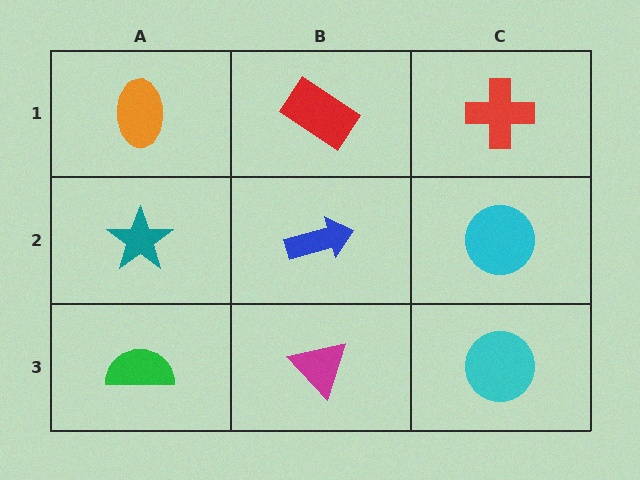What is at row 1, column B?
A red rectangle.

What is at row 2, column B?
A blue arrow.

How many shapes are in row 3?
3 shapes.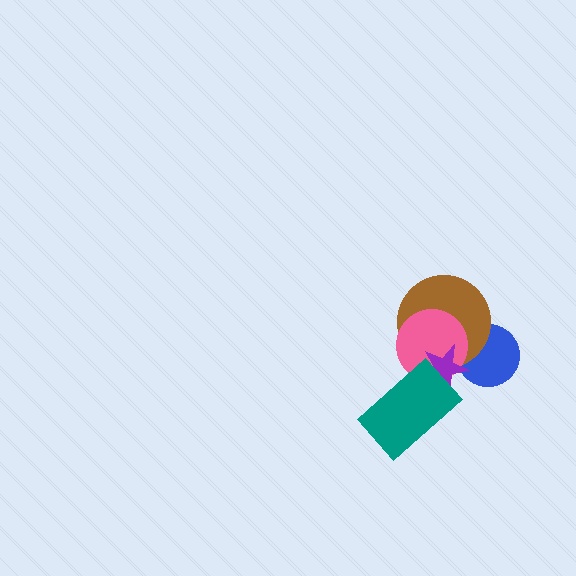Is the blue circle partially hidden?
Yes, it is partially covered by another shape.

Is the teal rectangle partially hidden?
No, no other shape covers it.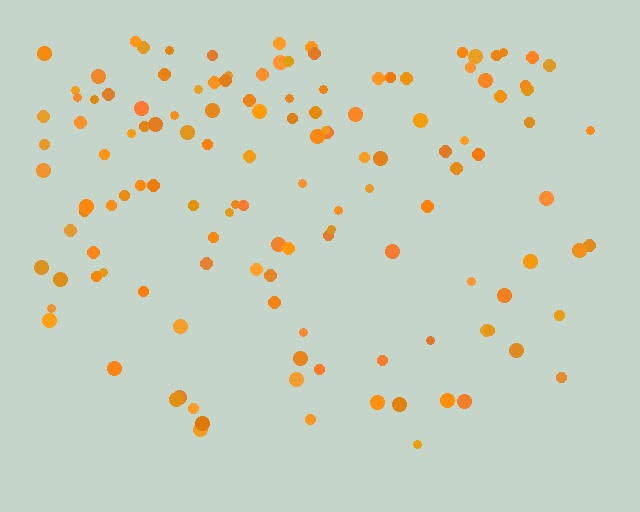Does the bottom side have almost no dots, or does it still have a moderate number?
Still a moderate number, just noticeably fewer than the top.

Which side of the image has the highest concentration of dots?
The top.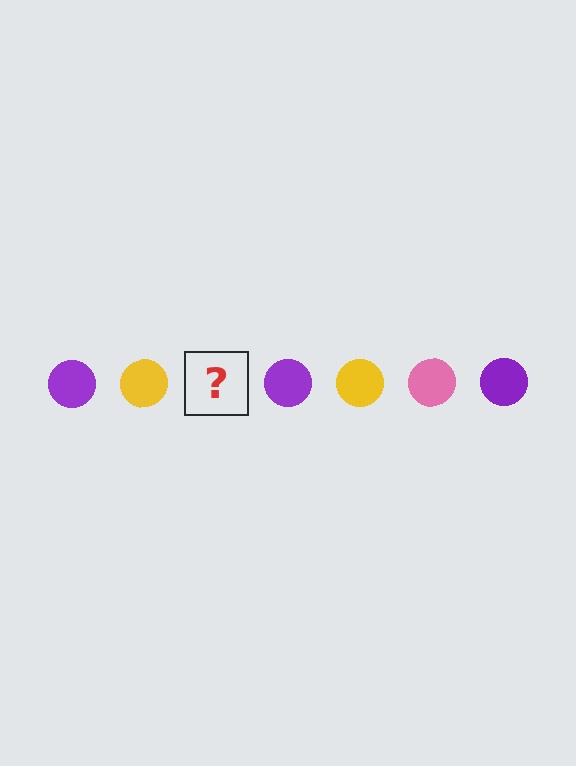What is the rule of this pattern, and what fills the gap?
The rule is that the pattern cycles through purple, yellow, pink circles. The gap should be filled with a pink circle.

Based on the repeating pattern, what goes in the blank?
The blank should be a pink circle.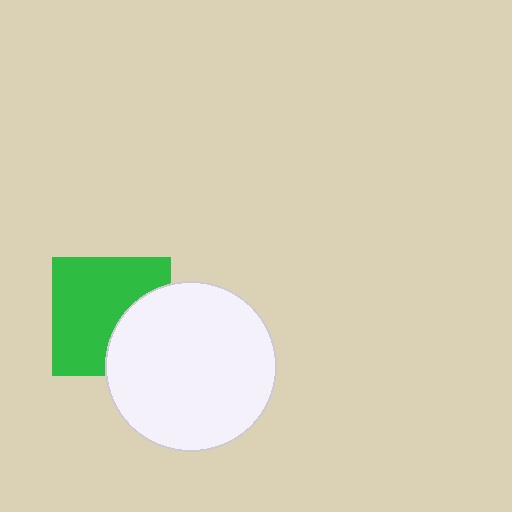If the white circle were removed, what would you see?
You would see the complete green square.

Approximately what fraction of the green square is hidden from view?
Roughly 33% of the green square is hidden behind the white circle.